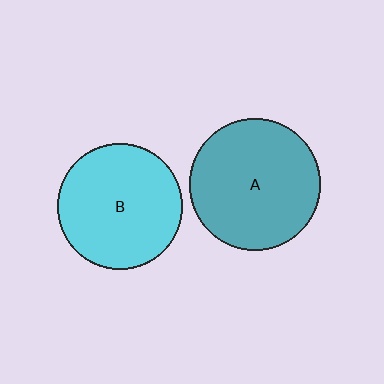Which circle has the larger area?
Circle A (teal).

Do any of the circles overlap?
No, none of the circles overlap.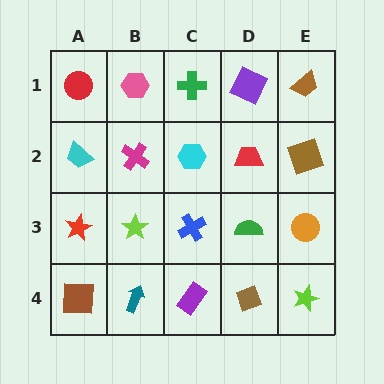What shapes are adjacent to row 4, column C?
A blue cross (row 3, column C), a teal arrow (row 4, column B), a brown diamond (row 4, column D).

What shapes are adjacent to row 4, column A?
A red star (row 3, column A), a teal arrow (row 4, column B).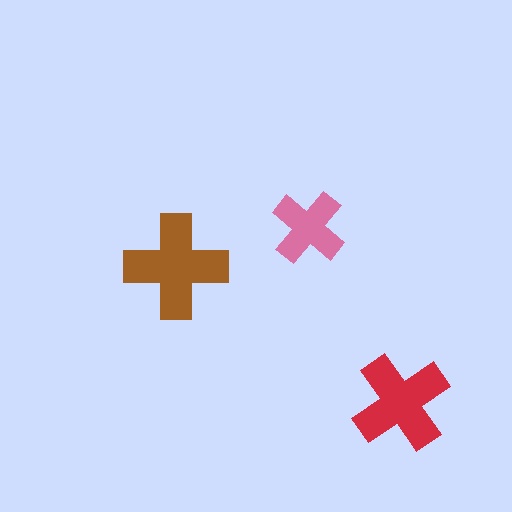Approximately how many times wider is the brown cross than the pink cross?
About 1.5 times wider.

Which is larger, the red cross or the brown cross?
The brown one.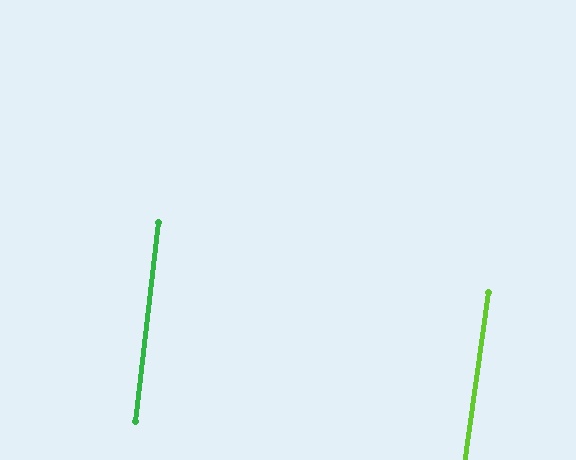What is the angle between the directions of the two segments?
Approximately 1 degree.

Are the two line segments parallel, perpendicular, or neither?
Parallel — their directions differ by only 1.4°.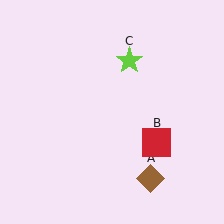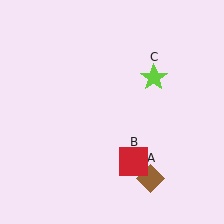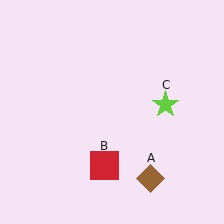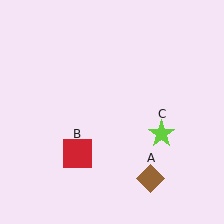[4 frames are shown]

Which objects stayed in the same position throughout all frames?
Brown diamond (object A) remained stationary.